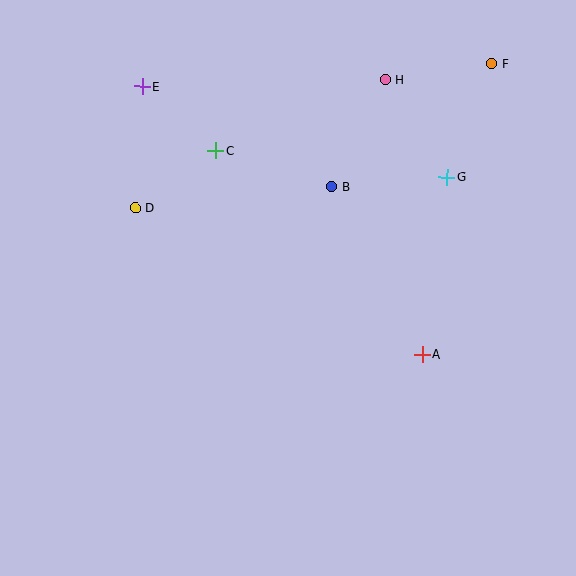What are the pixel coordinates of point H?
Point H is at (386, 80).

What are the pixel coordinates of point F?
Point F is at (492, 64).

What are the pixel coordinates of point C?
Point C is at (216, 150).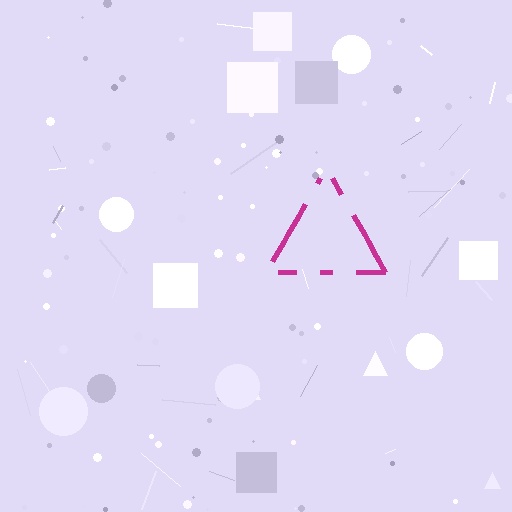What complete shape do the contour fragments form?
The contour fragments form a triangle.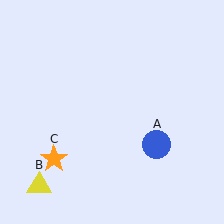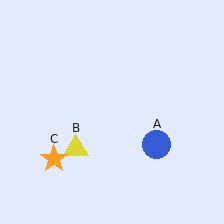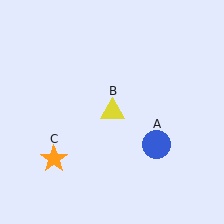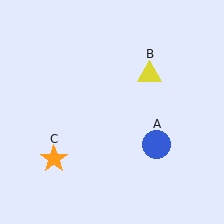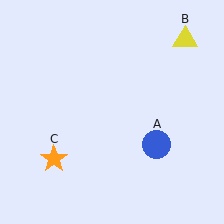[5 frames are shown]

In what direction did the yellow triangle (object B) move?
The yellow triangle (object B) moved up and to the right.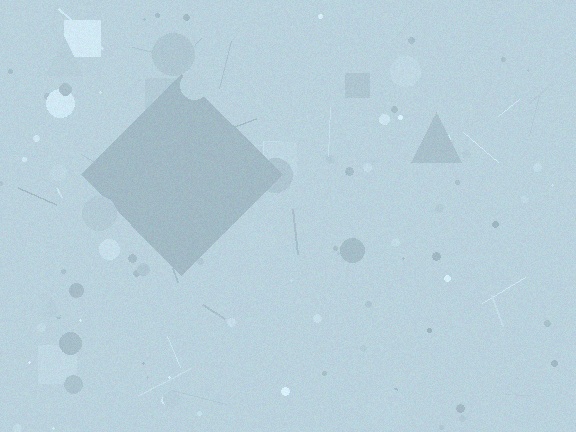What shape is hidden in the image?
A diamond is hidden in the image.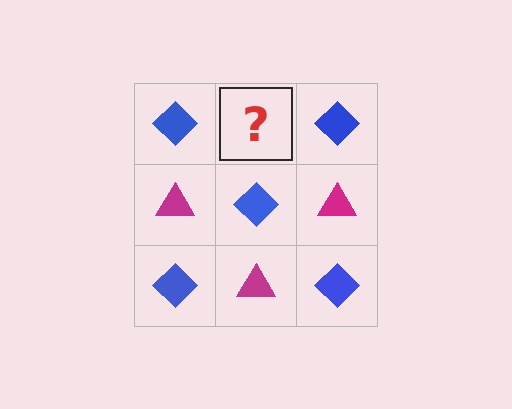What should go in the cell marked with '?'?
The missing cell should contain a magenta triangle.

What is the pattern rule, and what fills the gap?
The rule is that it alternates blue diamond and magenta triangle in a checkerboard pattern. The gap should be filled with a magenta triangle.